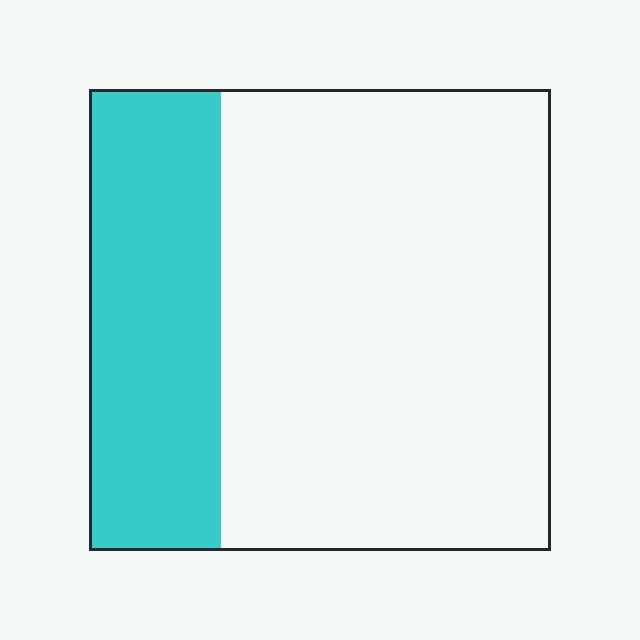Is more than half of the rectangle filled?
No.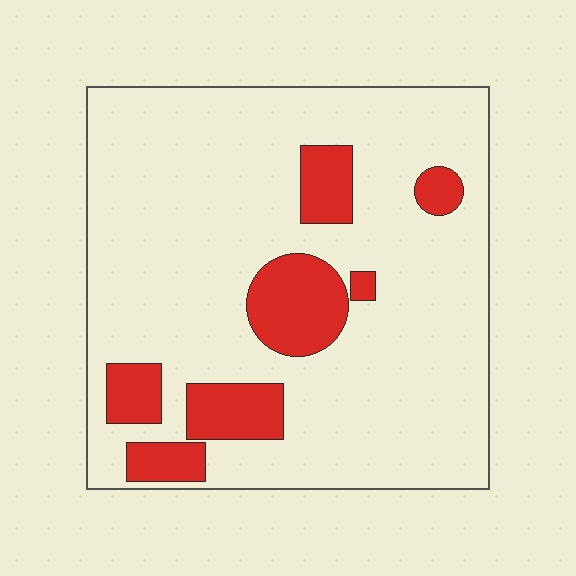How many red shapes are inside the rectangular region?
7.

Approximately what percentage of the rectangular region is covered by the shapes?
Approximately 15%.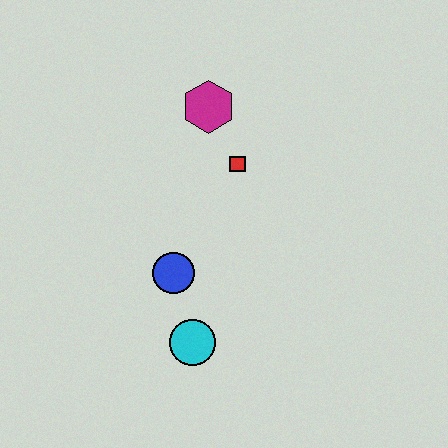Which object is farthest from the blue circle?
The magenta hexagon is farthest from the blue circle.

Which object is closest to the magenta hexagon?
The red square is closest to the magenta hexagon.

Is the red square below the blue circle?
No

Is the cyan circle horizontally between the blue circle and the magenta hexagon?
Yes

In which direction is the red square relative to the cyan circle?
The red square is above the cyan circle.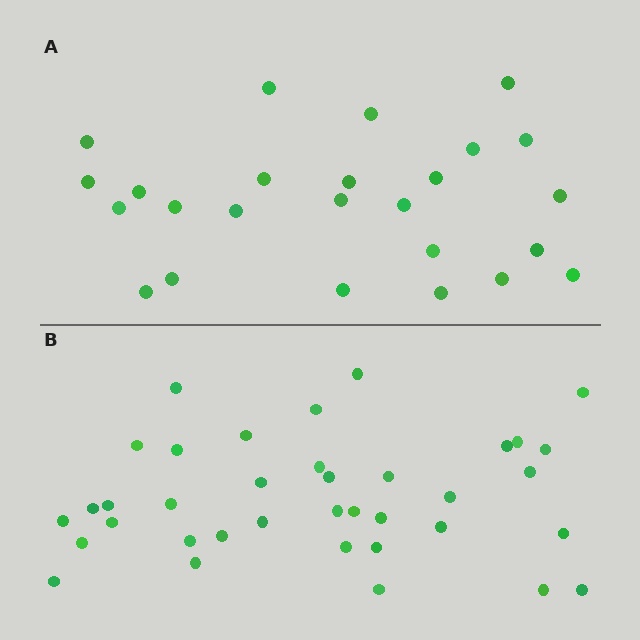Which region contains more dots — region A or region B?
Region B (the bottom region) has more dots.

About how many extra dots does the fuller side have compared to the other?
Region B has roughly 12 or so more dots than region A.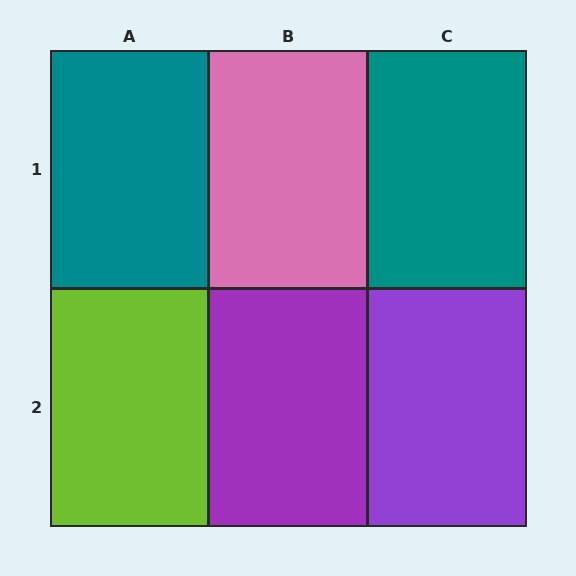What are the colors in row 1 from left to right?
Teal, pink, teal.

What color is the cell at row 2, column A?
Lime.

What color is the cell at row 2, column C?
Purple.